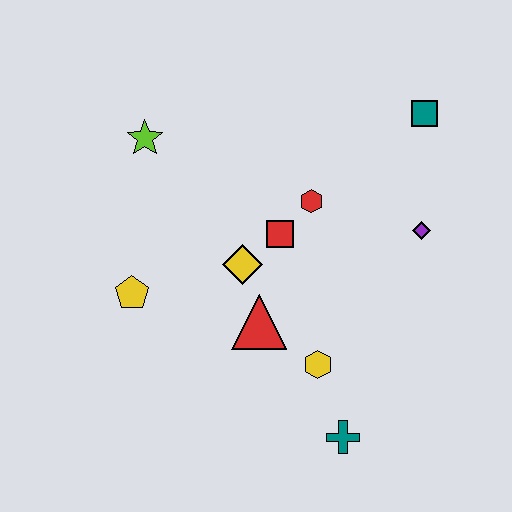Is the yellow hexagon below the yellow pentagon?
Yes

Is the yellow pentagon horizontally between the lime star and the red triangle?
No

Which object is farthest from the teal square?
The yellow pentagon is farthest from the teal square.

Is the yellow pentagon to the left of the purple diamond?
Yes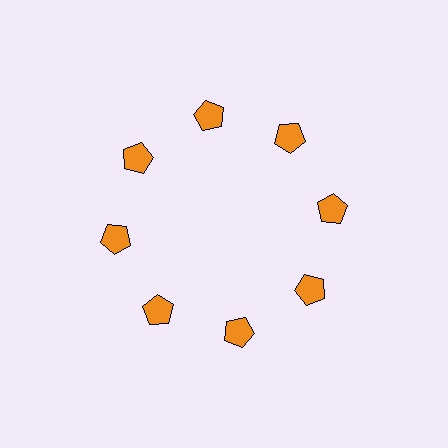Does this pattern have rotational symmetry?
Yes, this pattern has 8-fold rotational symmetry. It looks the same after rotating 45 degrees around the center.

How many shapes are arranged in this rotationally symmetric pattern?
There are 8 shapes, arranged in 8 groups of 1.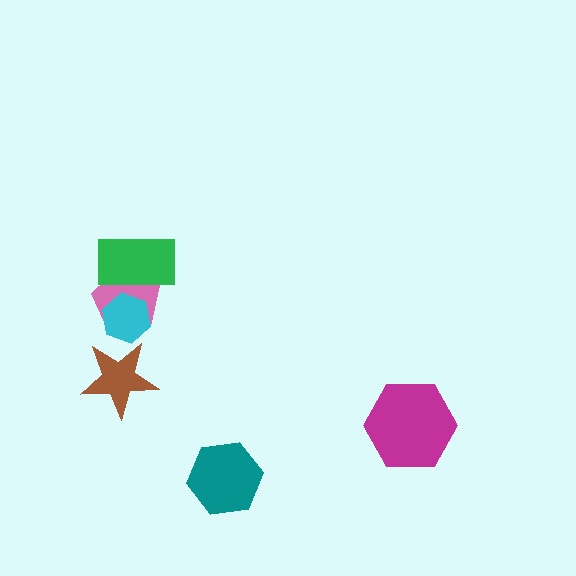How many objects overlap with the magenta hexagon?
0 objects overlap with the magenta hexagon.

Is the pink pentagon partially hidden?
Yes, it is partially covered by another shape.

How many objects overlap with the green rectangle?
2 objects overlap with the green rectangle.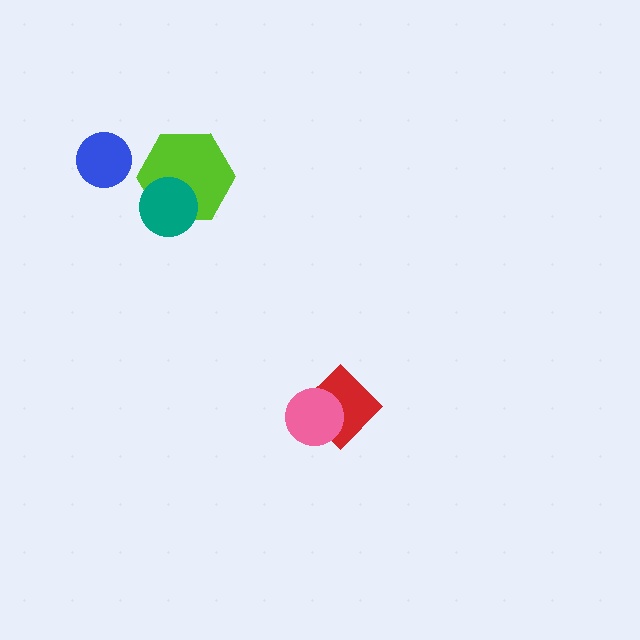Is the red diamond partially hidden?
Yes, it is partially covered by another shape.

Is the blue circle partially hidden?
No, no other shape covers it.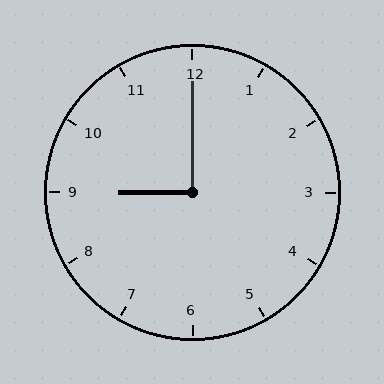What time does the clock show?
9:00.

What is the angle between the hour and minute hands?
Approximately 90 degrees.